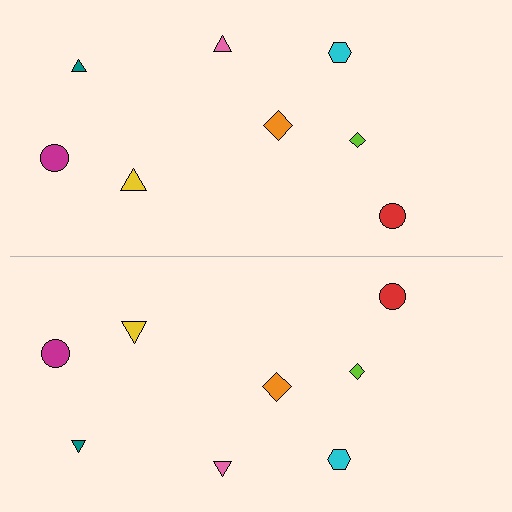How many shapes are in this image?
There are 16 shapes in this image.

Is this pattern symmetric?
Yes, this pattern has bilateral (reflection) symmetry.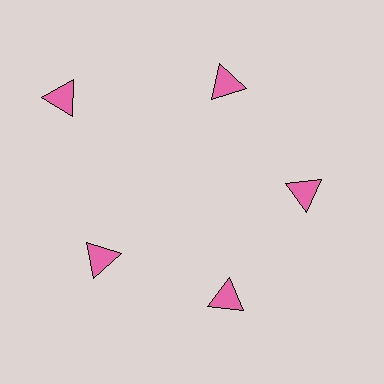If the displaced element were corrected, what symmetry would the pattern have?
It would have 5-fold rotational symmetry — the pattern would map onto itself every 72 degrees.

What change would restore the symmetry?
The symmetry would be restored by moving it inward, back onto the ring so that all 5 triangles sit at equal angles and equal distance from the center.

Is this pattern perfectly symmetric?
No. The 5 pink triangles are arranged in a ring, but one element near the 10 o'clock position is pushed outward from the center, breaking the 5-fold rotational symmetry.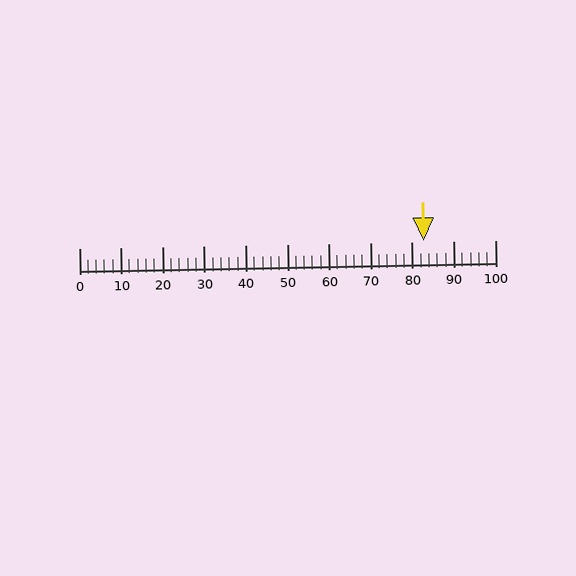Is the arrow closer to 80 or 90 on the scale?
The arrow is closer to 80.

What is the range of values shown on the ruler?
The ruler shows values from 0 to 100.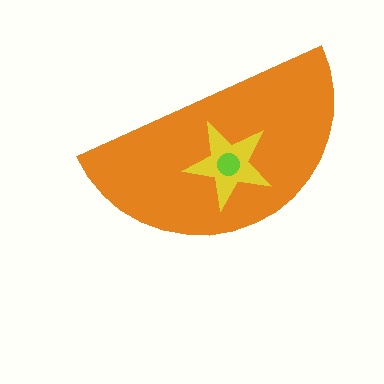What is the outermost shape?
The orange semicircle.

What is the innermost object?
The lime circle.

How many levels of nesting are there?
3.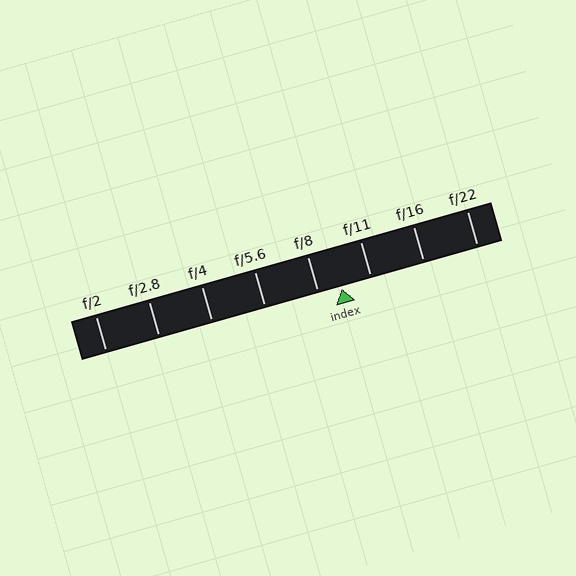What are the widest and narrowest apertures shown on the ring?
The widest aperture shown is f/2 and the narrowest is f/22.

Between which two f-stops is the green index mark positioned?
The index mark is between f/8 and f/11.